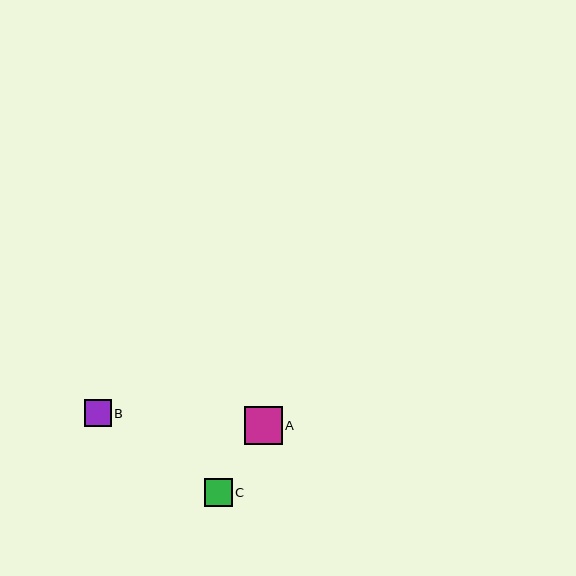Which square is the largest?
Square A is the largest with a size of approximately 38 pixels.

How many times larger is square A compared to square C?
Square A is approximately 1.4 times the size of square C.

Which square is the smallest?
Square B is the smallest with a size of approximately 27 pixels.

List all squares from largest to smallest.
From largest to smallest: A, C, B.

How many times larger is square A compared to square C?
Square A is approximately 1.4 times the size of square C.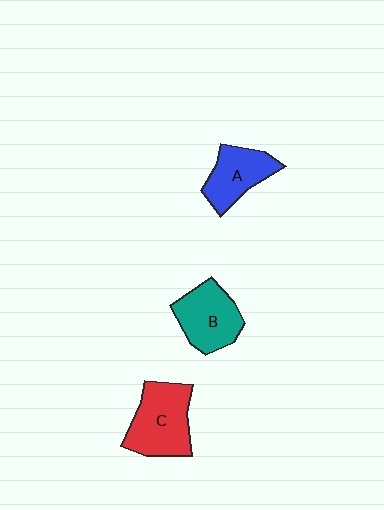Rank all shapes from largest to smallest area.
From largest to smallest: C (red), B (teal), A (blue).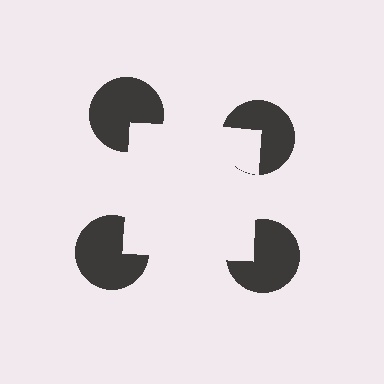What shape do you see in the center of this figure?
An illusory square — its edges are inferred from the aligned wedge cuts in the pac-man discs, not physically drawn.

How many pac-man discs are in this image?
There are 4 — one at each vertex of the illusory square.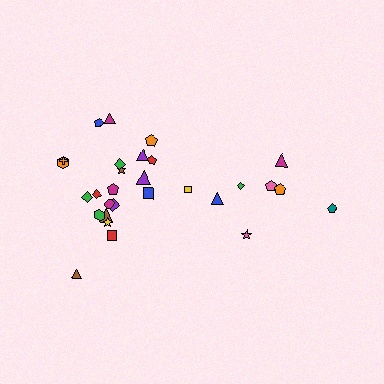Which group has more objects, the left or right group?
The left group.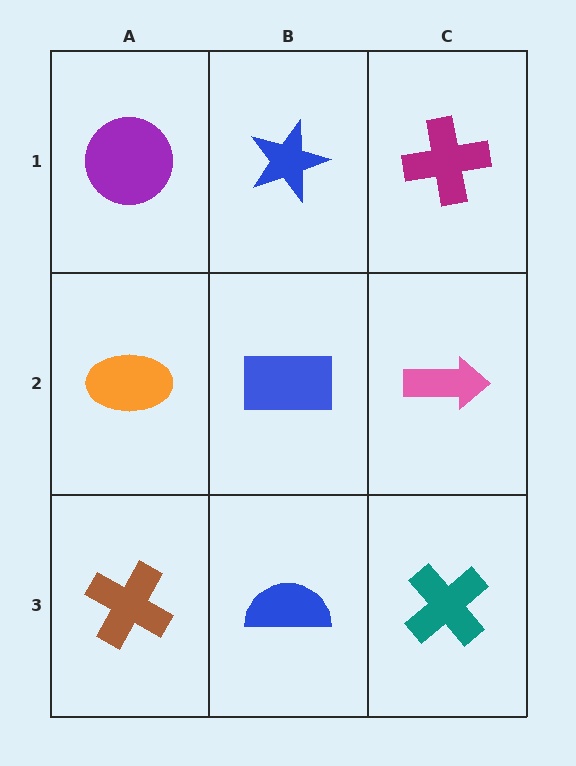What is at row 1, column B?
A blue star.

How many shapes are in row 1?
3 shapes.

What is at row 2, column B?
A blue rectangle.